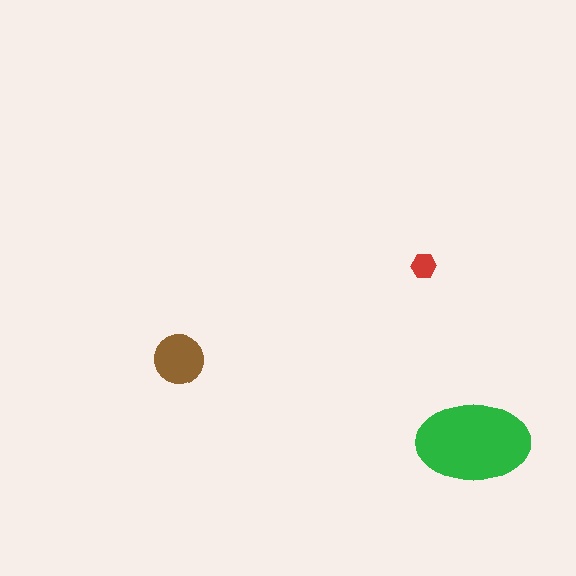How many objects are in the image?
There are 3 objects in the image.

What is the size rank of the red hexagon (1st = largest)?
3rd.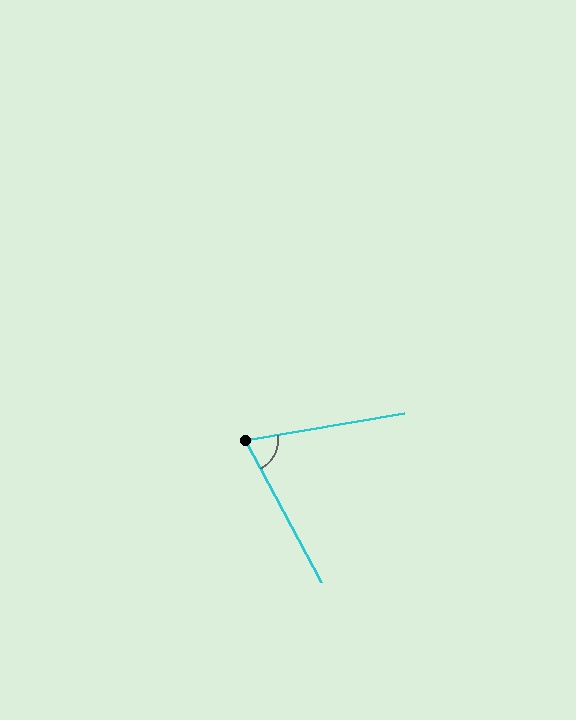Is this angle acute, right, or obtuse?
It is acute.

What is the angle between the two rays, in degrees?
Approximately 72 degrees.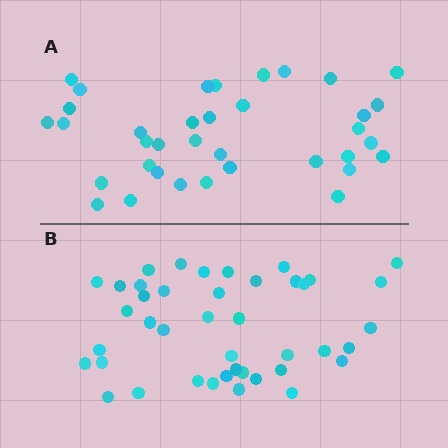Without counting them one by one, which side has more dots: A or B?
Region B (the bottom region) has more dots.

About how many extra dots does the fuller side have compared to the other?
Region B has about 6 more dots than region A.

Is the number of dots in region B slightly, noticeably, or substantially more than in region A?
Region B has only slightly more — the two regions are fairly close. The ratio is roughly 1.2 to 1.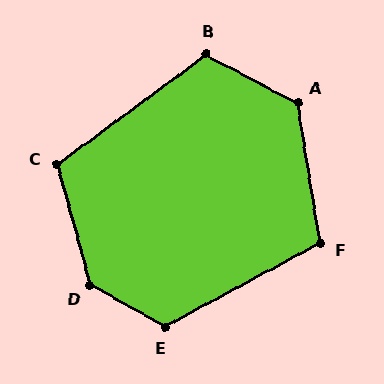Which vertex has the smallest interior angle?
F, at approximately 109 degrees.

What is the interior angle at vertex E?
Approximately 122 degrees (obtuse).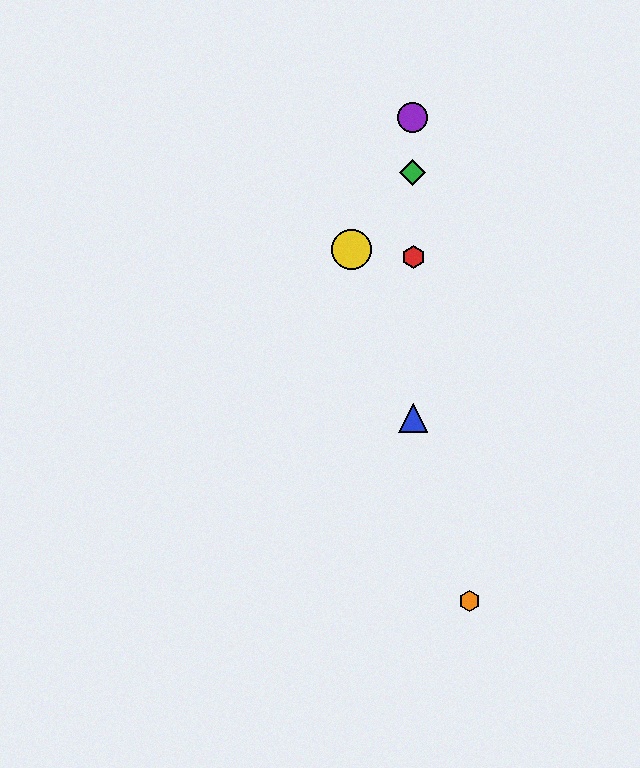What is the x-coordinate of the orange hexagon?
The orange hexagon is at x≈469.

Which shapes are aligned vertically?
The red hexagon, the blue triangle, the green diamond, the purple circle are aligned vertically.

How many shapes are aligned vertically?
4 shapes (the red hexagon, the blue triangle, the green diamond, the purple circle) are aligned vertically.